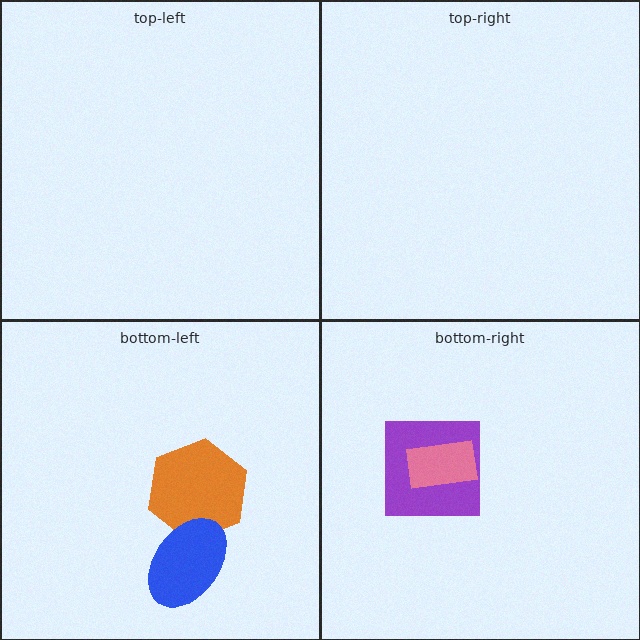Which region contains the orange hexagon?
The bottom-left region.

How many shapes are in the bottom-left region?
2.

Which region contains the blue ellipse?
The bottom-left region.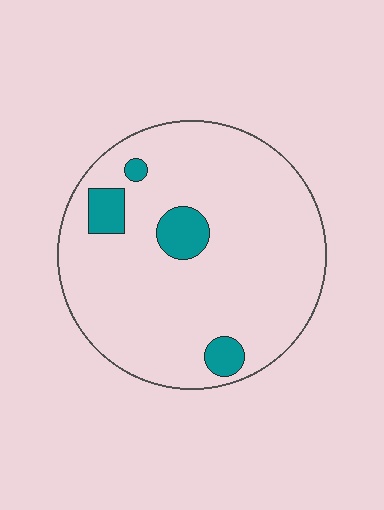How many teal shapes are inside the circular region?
4.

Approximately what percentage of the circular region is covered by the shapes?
Approximately 10%.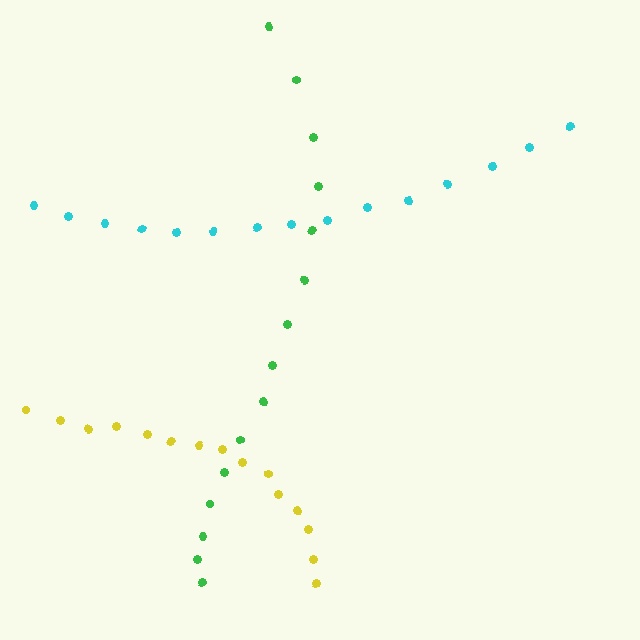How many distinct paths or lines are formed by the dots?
There are 3 distinct paths.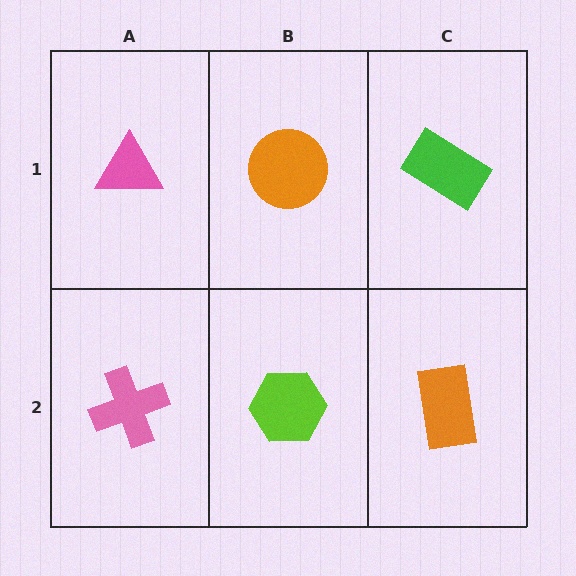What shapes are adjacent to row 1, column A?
A pink cross (row 2, column A), an orange circle (row 1, column B).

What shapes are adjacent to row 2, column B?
An orange circle (row 1, column B), a pink cross (row 2, column A), an orange rectangle (row 2, column C).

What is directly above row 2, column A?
A pink triangle.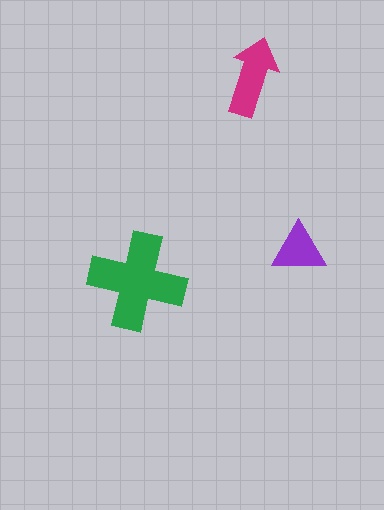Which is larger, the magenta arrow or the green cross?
The green cross.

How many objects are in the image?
There are 3 objects in the image.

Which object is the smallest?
The purple triangle.